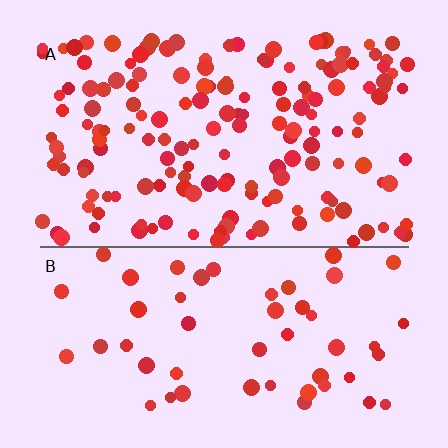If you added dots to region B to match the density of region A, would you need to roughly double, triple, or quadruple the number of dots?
Approximately triple.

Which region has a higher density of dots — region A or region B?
A (the top).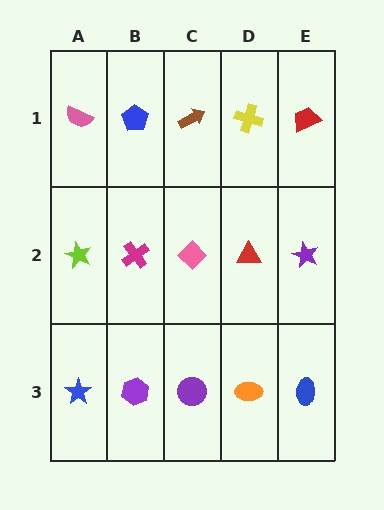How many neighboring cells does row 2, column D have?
4.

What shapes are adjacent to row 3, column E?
A purple star (row 2, column E), an orange ellipse (row 3, column D).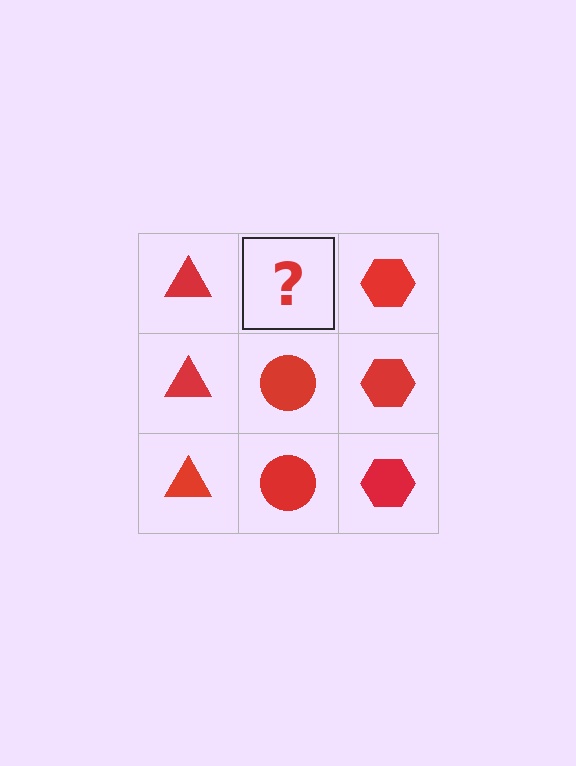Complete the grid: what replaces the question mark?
The question mark should be replaced with a red circle.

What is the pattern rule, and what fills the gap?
The rule is that each column has a consistent shape. The gap should be filled with a red circle.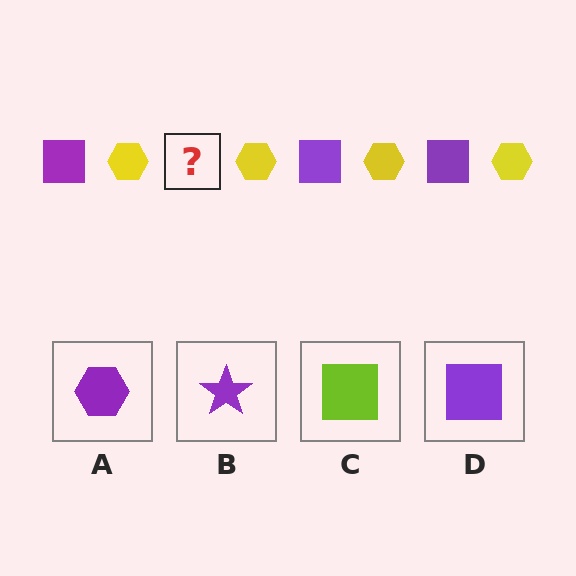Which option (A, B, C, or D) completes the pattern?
D.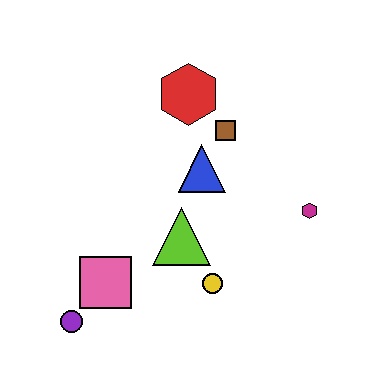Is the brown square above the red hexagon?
No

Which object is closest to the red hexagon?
The brown square is closest to the red hexagon.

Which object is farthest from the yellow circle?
The red hexagon is farthest from the yellow circle.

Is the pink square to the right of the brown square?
No